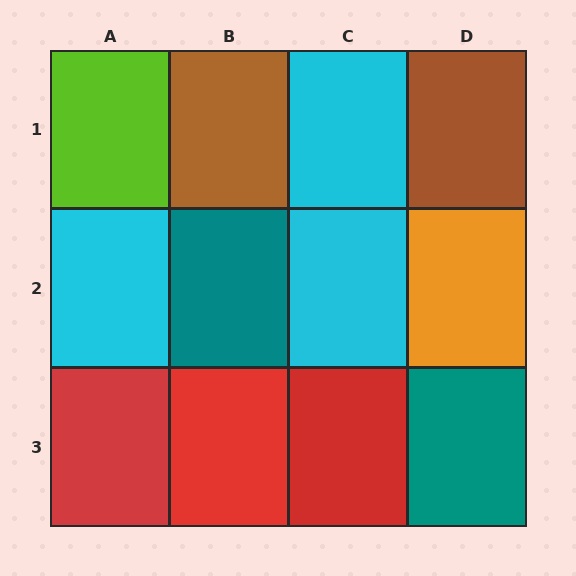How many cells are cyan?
3 cells are cyan.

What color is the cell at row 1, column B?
Brown.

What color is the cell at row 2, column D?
Orange.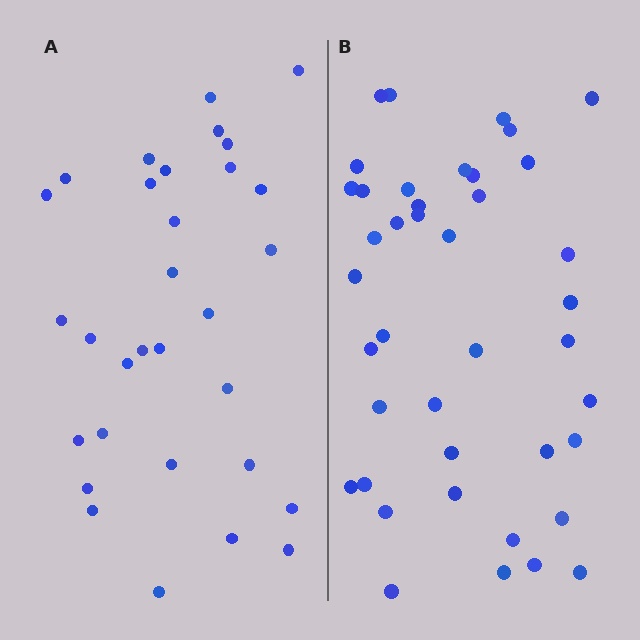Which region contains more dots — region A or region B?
Region B (the right region) has more dots.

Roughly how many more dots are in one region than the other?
Region B has roughly 10 or so more dots than region A.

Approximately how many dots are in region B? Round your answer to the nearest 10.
About 40 dots. (The exact count is 41, which rounds to 40.)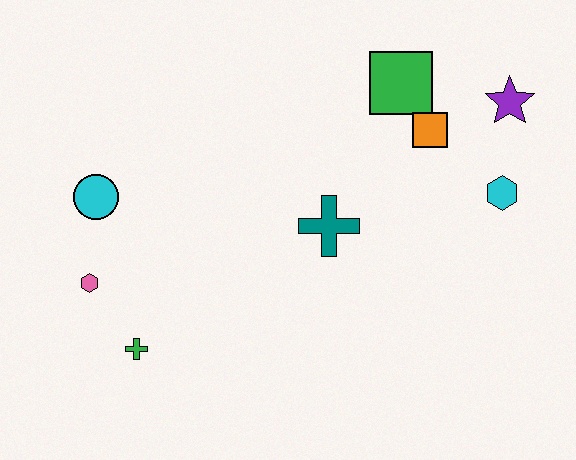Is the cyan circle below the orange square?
Yes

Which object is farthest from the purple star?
The pink hexagon is farthest from the purple star.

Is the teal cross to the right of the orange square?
No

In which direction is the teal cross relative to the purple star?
The teal cross is to the left of the purple star.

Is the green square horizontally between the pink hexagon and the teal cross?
No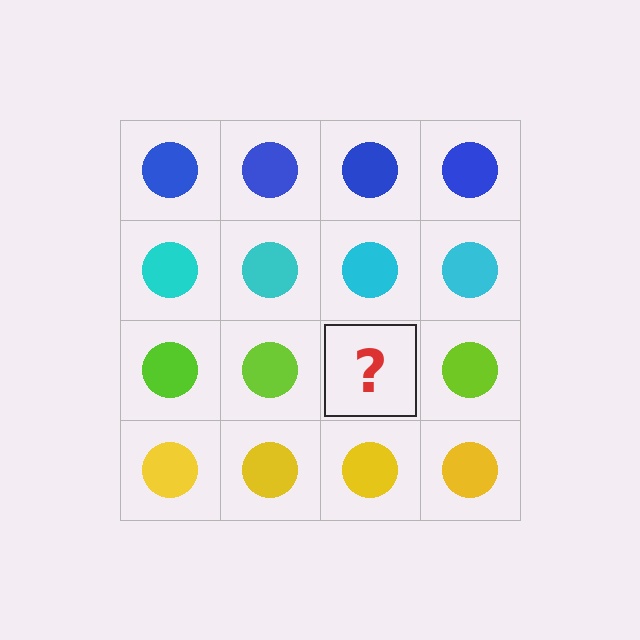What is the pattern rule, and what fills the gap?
The rule is that each row has a consistent color. The gap should be filled with a lime circle.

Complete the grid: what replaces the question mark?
The question mark should be replaced with a lime circle.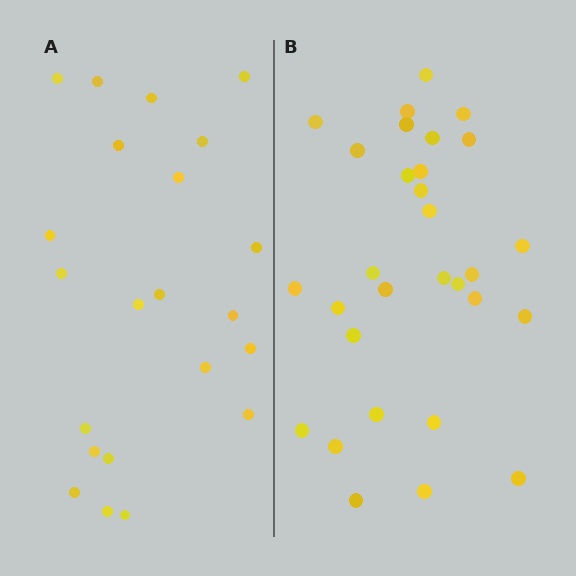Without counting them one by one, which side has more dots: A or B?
Region B (the right region) has more dots.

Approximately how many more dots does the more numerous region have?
Region B has roughly 8 or so more dots than region A.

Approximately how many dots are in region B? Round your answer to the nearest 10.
About 30 dots.